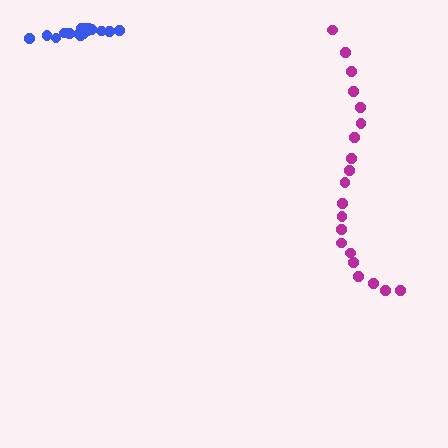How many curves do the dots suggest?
There are 2 distinct paths.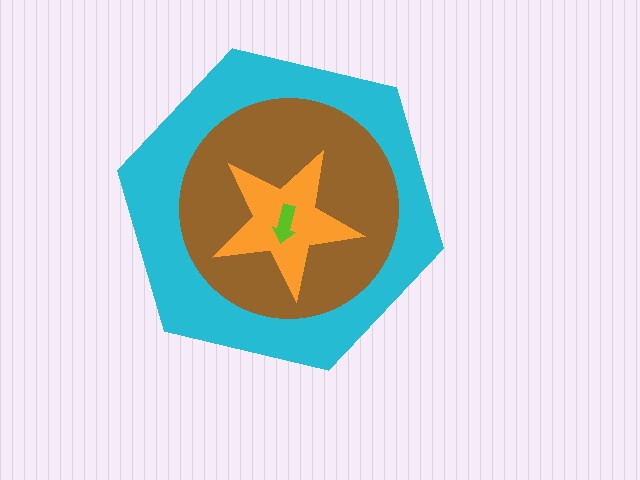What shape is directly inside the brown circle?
The orange star.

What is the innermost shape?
The lime arrow.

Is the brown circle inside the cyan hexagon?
Yes.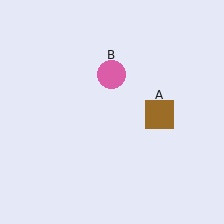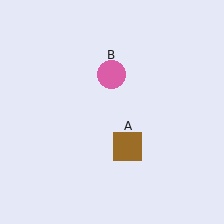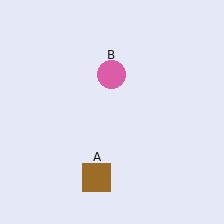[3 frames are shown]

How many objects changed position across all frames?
1 object changed position: brown square (object A).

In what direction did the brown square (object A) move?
The brown square (object A) moved down and to the left.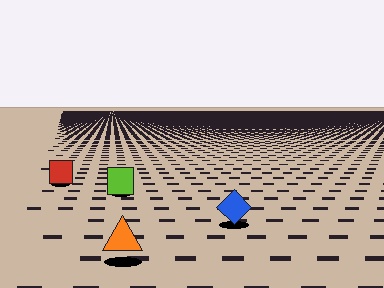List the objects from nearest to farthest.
From nearest to farthest: the orange triangle, the blue diamond, the lime square, the red square.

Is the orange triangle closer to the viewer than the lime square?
Yes. The orange triangle is closer — you can tell from the texture gradient: the ground texture is coarser near it.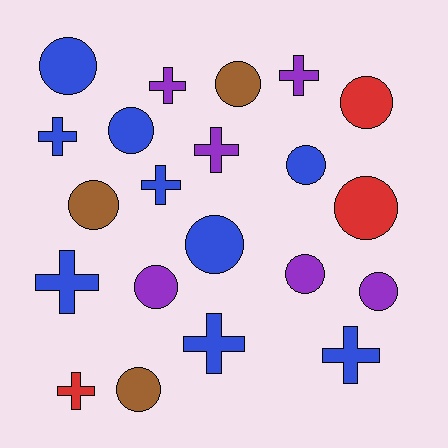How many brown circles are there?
There are 3 brown circles.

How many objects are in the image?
There are 21 objects.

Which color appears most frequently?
Blue, with 9 objects.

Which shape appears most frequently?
Circle, with 12 objects.